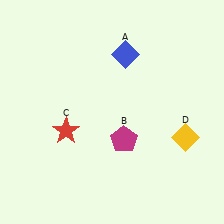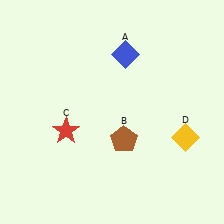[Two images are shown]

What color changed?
The pentagon (B) changed from magenta in Image 1 to brown in Image 2.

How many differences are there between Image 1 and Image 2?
There is 1 difference between the two images.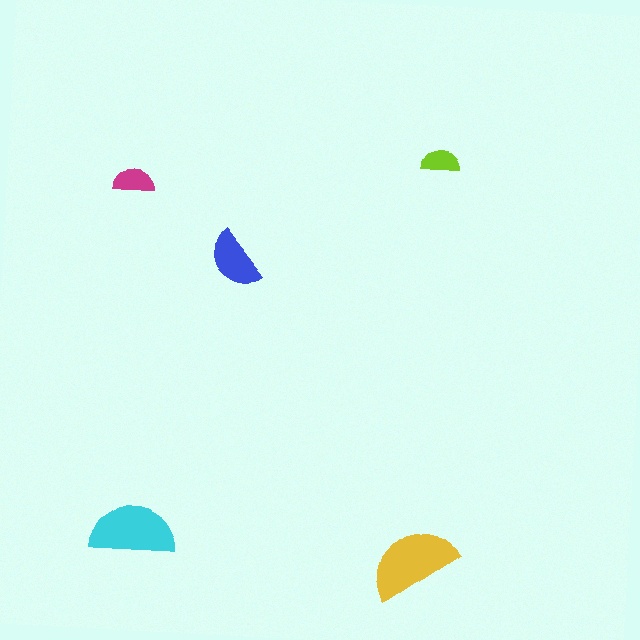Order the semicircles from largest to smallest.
the yellow one, the cyan one, the blue one, the magenta one, the lime one.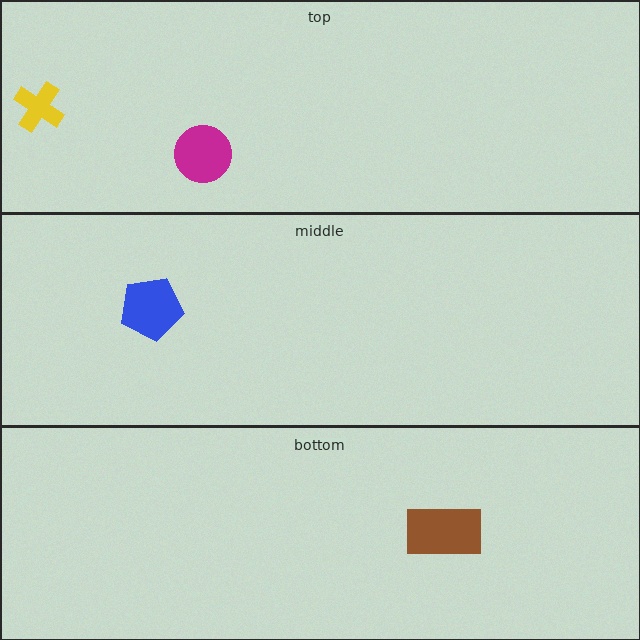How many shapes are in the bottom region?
1.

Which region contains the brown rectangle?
The bottom region.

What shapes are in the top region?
The yellow cross, the magenta circle.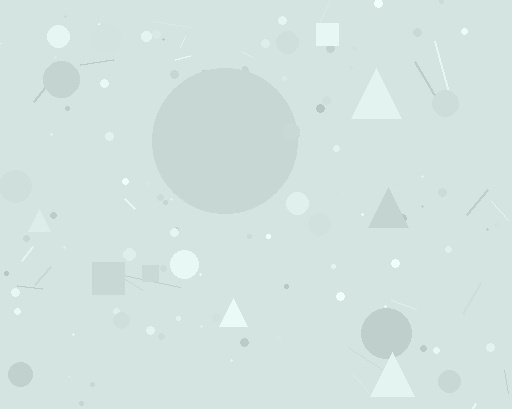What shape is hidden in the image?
A circle is hidden in the image.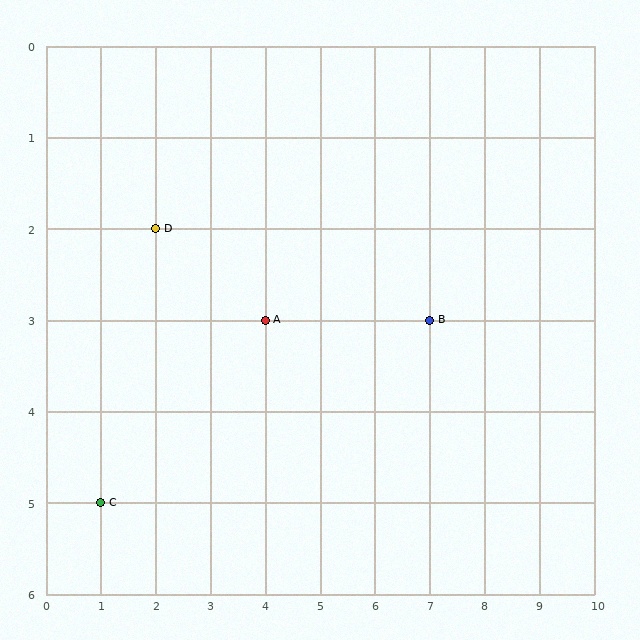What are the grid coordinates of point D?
Point D is at grid coordinates (2, 2).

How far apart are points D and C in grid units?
Points D and C are 1 column and 3 rows apart (about 3.2 grid units diagonally).